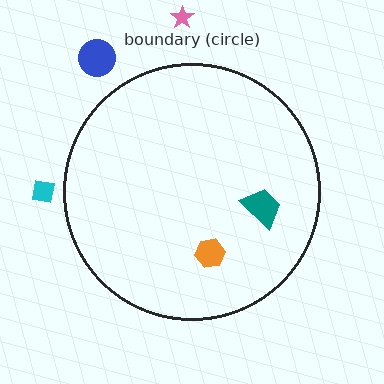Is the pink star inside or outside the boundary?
Outside.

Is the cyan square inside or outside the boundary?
Outside.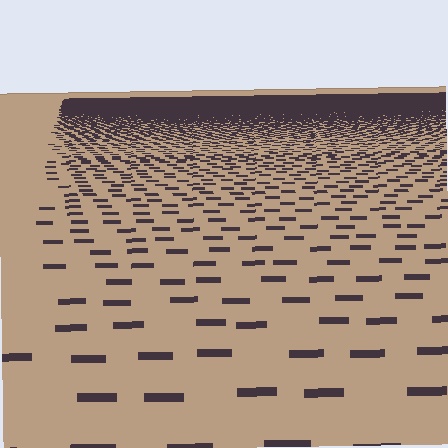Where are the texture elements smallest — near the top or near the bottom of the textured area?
Near the top.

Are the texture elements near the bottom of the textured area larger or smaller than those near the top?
Larger. Near the bottom, elements are closer to the viewer and appear at a bigger on-screen size.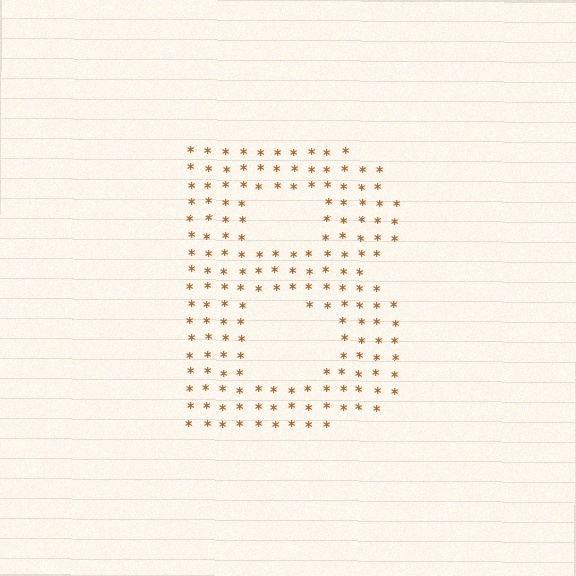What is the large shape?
The large shape is the letter B.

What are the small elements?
The small elements are asterisks.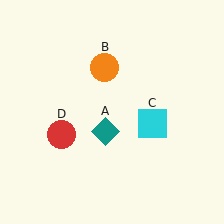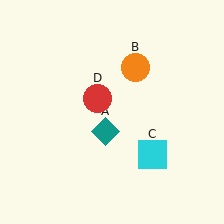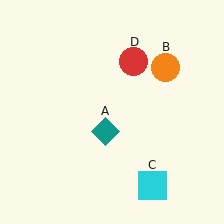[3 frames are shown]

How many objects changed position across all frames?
3 objects changed position: orange circle (object B), cyan square (object C), red circle (object D).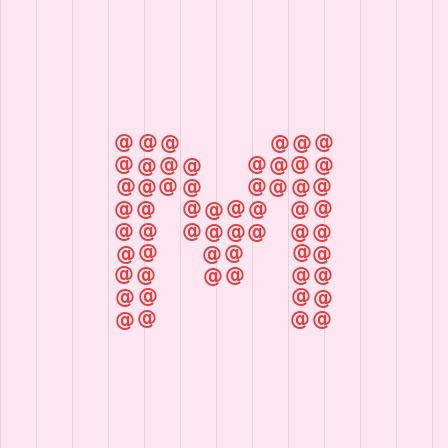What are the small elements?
The small elements are at signs.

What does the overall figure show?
The overall figure shows the letter M.